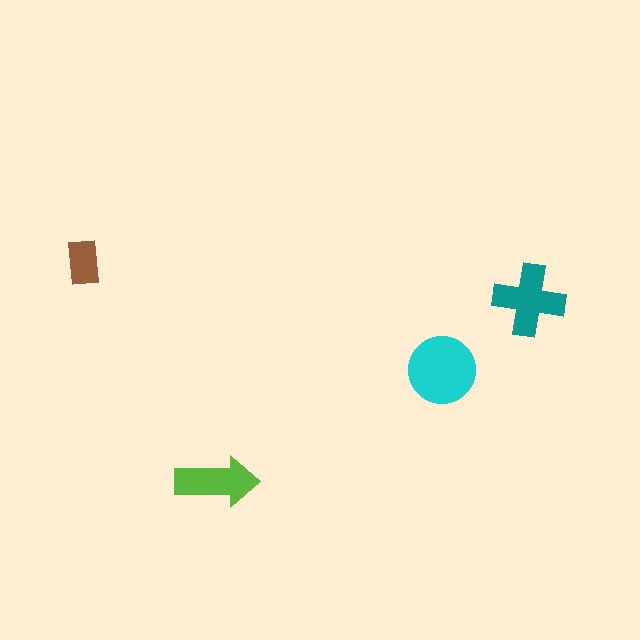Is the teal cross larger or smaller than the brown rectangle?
Larger.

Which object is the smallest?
The brown rectangle.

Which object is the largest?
The cyan circle.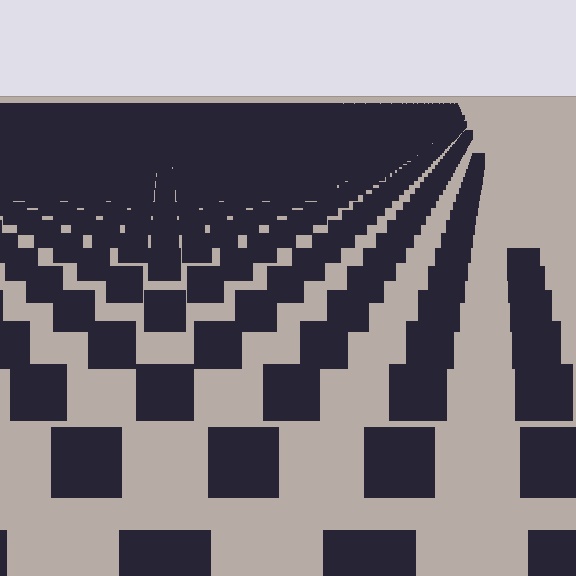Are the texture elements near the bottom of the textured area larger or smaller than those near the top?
Larger. Near the bottom, elements are closer to the viewer and appear at a bigger on-screen size.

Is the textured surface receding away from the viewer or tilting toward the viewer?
The surface is receding away from the viewer. Texture elements get smaller and denser toward the top.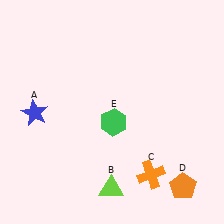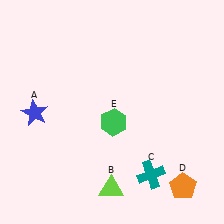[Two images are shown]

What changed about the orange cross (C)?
In Image 1, C is orange. In Image 2, it changed to teal.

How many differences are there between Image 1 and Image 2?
There is 1 difference between the two images.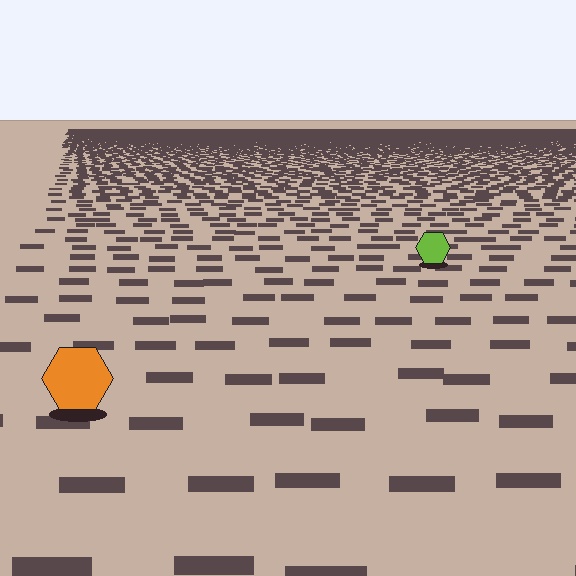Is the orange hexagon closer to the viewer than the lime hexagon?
Yes. The orange hexagon is closer — you can tell from the texture gradient: the ground texture is coarser near it.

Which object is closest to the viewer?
The orange hexagon is closest. The texture marks near it are larger and more spread out.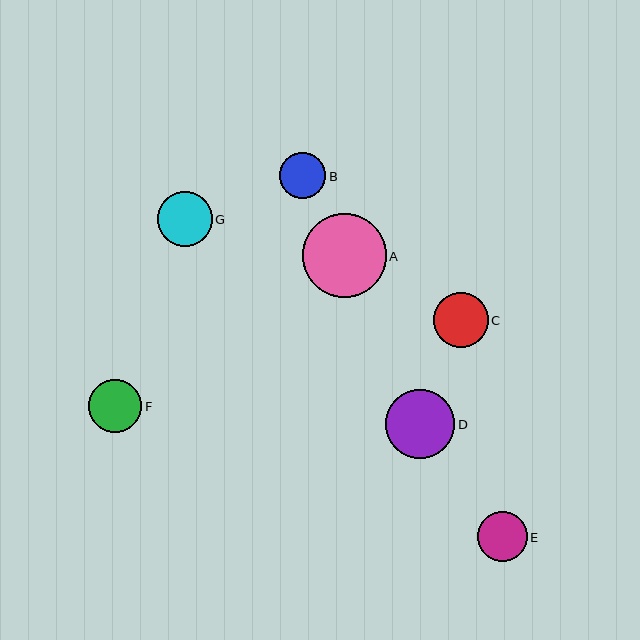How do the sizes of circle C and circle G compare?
Circle C and circle G are approximately the same size.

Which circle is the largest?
Circle A is the largest with a size of approximately 84 pixels.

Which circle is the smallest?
Circle B is the smallest with a size of approximately 46 pixels.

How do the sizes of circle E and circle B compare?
Circle E and circle B are approximately the same size.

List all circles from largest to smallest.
From largest to smallest: A, D, C, G, F, E, B.